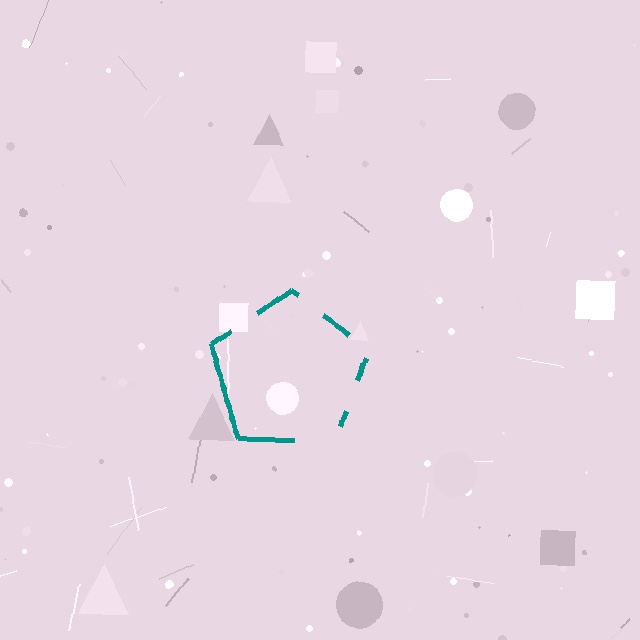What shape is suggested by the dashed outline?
The dashed outline suggests a pentagon.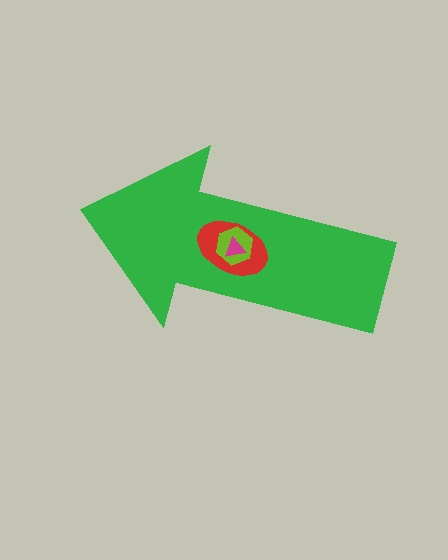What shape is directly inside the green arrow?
The red ellipse.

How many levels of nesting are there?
4.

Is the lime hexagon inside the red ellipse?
Yes.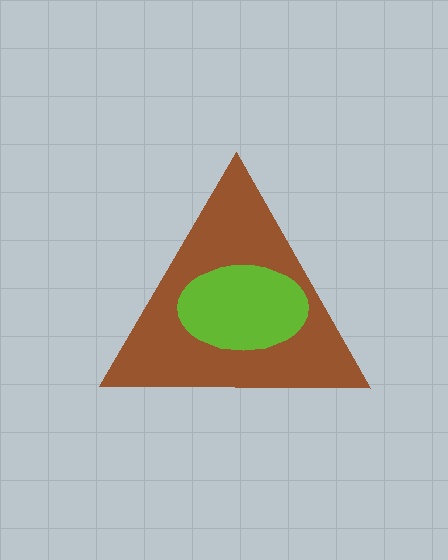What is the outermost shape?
The brown triangle.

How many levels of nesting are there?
2.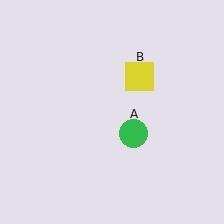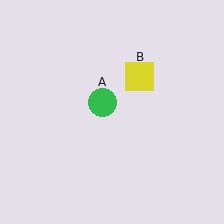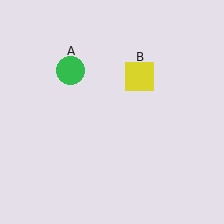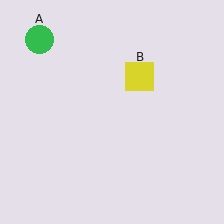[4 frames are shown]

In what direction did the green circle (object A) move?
The green circle (object A) moved up and to the left.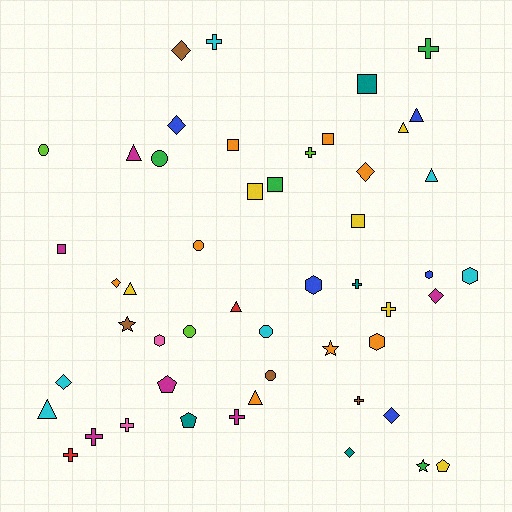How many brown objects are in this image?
There are 4 brown objects.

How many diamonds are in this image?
There are 8 diamonds.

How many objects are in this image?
There are 50 objects.